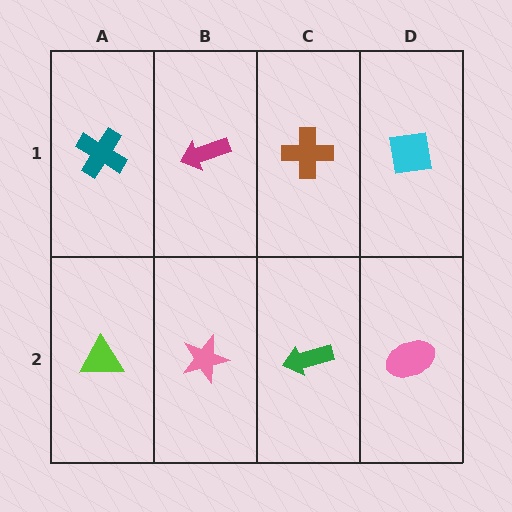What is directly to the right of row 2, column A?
A pink star.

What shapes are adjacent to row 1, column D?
A pink ellipse (row 2, column D), a brown cross (row 1, column C).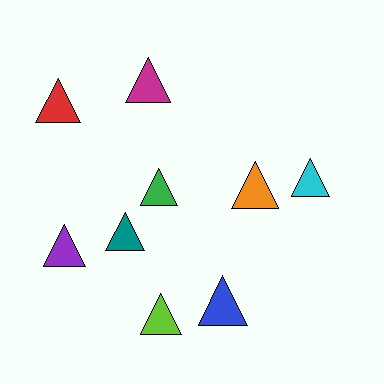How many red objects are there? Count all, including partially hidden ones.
There is 1 red object.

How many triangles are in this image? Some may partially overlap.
There are 9 triangles.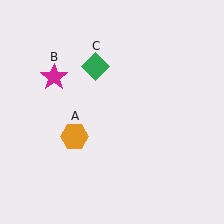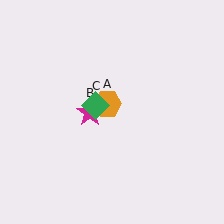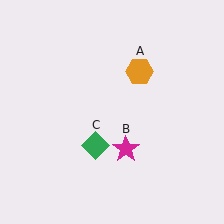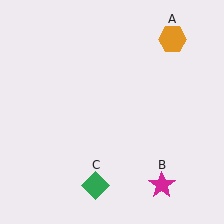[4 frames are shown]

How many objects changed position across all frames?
3 objects changed position: orange hexagon (object A), magenta star (object B), green diamond (object C).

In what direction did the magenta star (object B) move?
The magenta star (object B) moved down and to the right.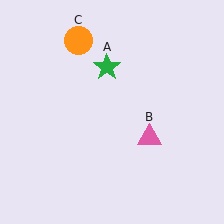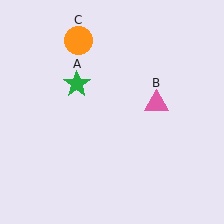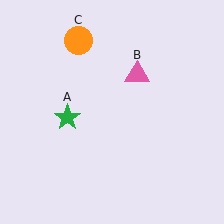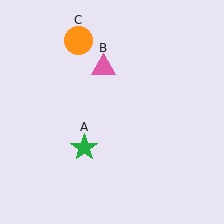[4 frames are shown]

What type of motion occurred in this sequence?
The green star (object A), pink triangle (object B) rotated counterclockwise around the center of the scene.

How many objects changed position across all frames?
2 objects changed position: green star (object A), pink triangle (object B).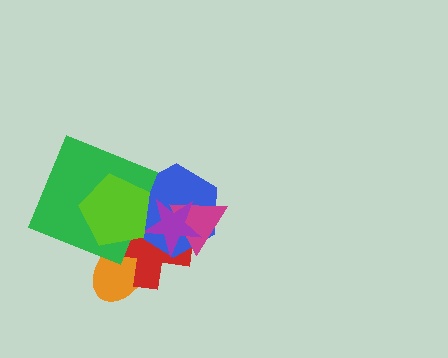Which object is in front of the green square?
The lime pentagon is in front of the green square.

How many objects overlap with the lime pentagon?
5 objects overlap with the lime pentagon.